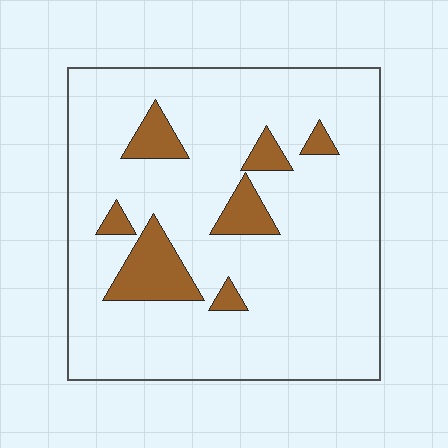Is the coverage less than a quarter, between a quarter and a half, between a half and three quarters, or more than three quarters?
Less than a quarter.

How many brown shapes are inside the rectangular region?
7.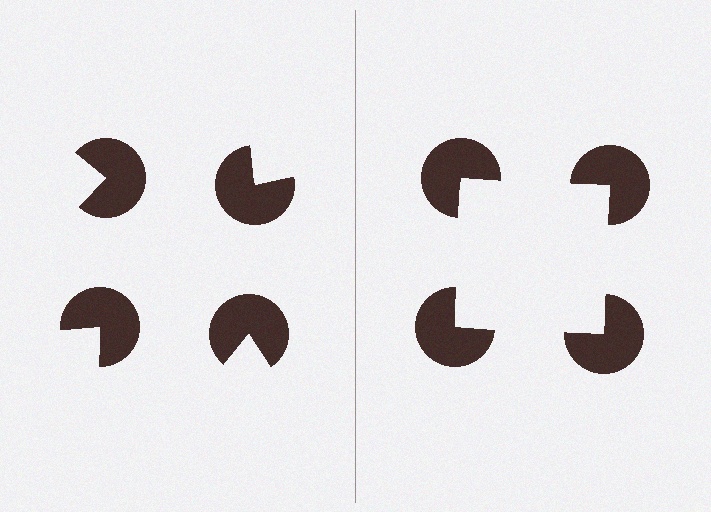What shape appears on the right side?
An illusory square.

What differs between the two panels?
The pac-man discs are positioned identically on both sides; only the wedge orientations differ. On the right they align to a square; on the left they are misaligned.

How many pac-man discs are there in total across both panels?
8 — 4 on each side.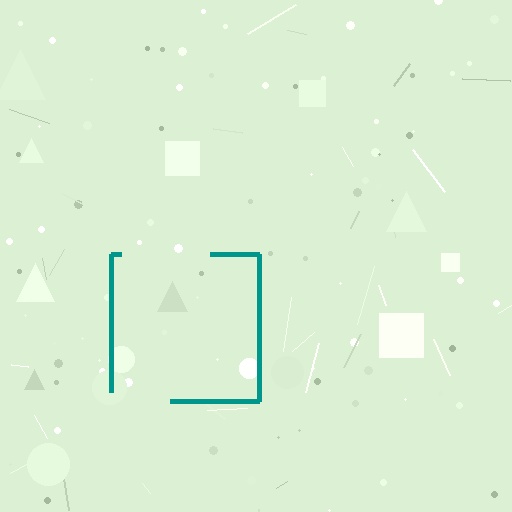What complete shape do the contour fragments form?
The contour fragments form a square.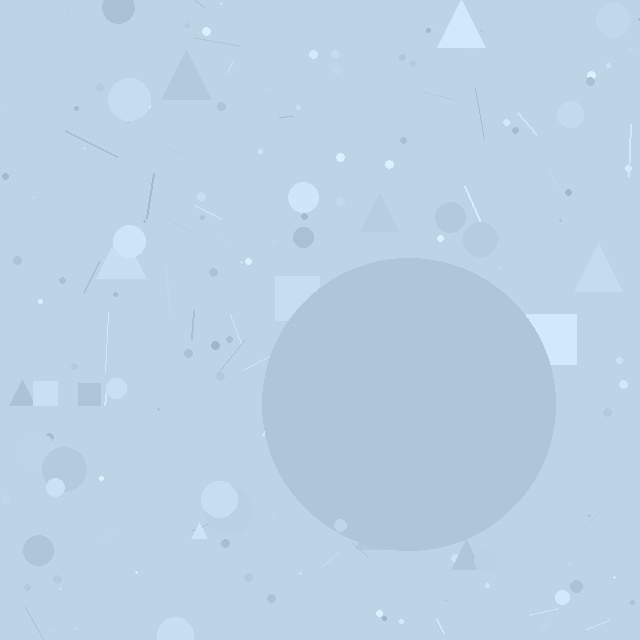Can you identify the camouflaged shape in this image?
The camouflaged shape is a circle.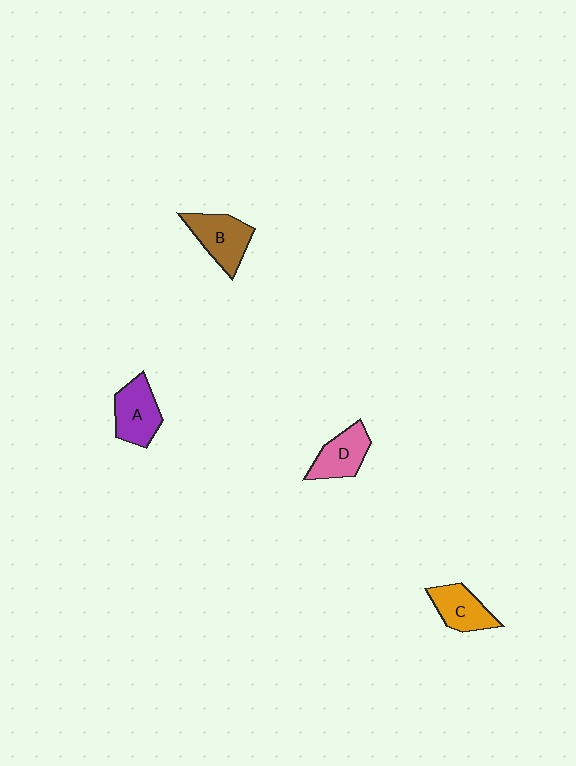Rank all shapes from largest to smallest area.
From largest to smallest: B (brown), A (purple), D (pink), C (orange).